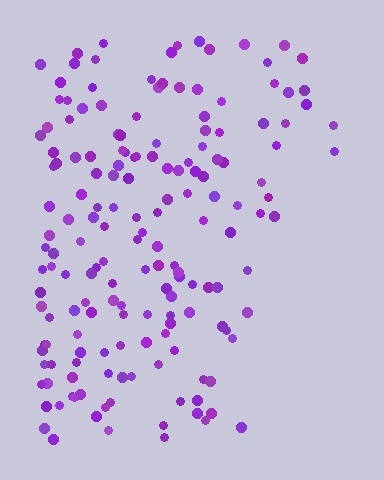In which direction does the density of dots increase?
From right to left, with the left side densest.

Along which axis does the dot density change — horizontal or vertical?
Horizontal.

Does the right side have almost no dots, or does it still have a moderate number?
Still a moderate number, just noticeably fewer than the left.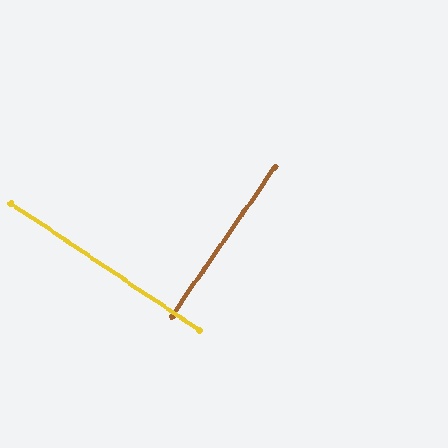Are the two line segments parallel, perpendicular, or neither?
Perpendicular — they meet at approximately 89°.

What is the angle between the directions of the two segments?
Approximately 89 degrees.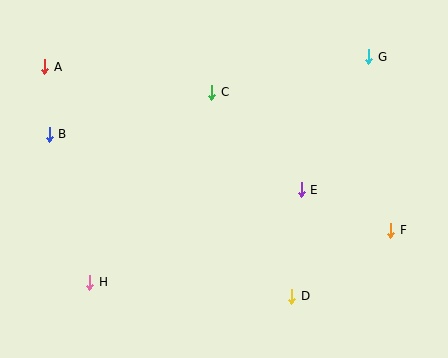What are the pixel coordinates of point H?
Point H is at (90, 282).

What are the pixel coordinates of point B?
Point B is at (49, 134).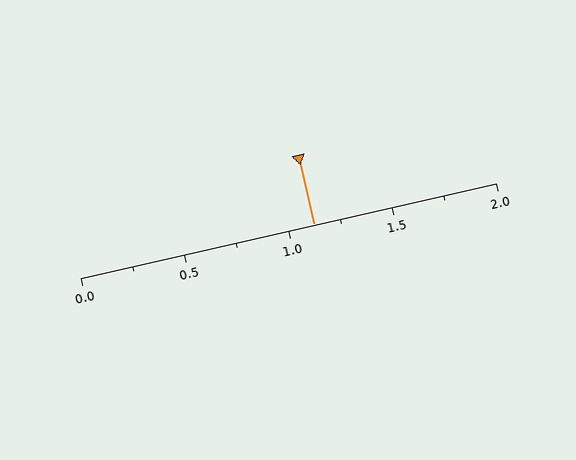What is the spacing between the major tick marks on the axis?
The major ticks are spaced 0.5 apart.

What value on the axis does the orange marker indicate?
The marker indicates approximately 1.12.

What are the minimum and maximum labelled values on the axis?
The axis runs from 0.0 to 2.0.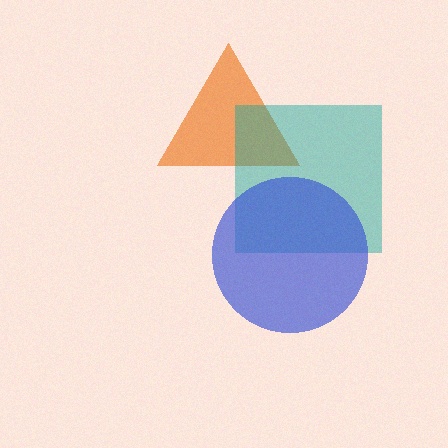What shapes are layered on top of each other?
The layered shapes are: an orange triangle, a teal square, a blue circle.